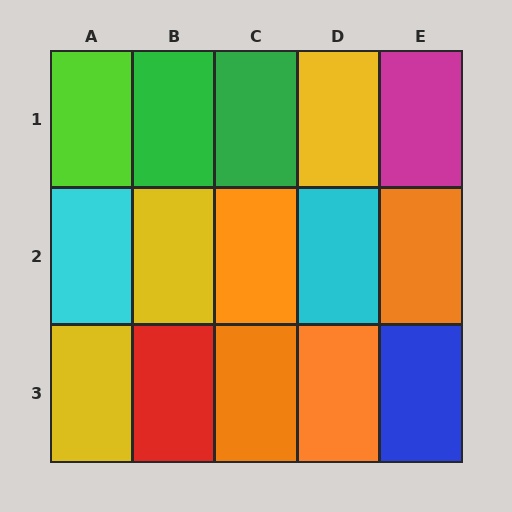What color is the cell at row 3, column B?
Red.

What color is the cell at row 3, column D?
Orange.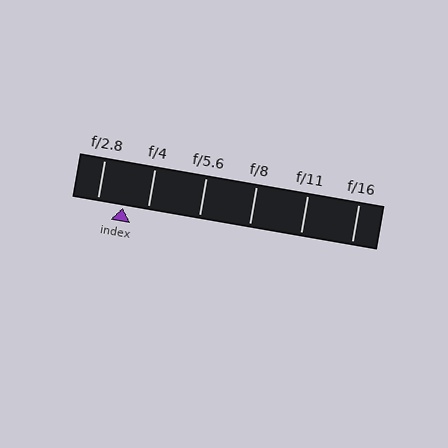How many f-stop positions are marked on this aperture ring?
There are 6 f-stop positions marked.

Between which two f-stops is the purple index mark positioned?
The index mark is between f/2.8 and f/4.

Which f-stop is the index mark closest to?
The index mark is closest to f/4.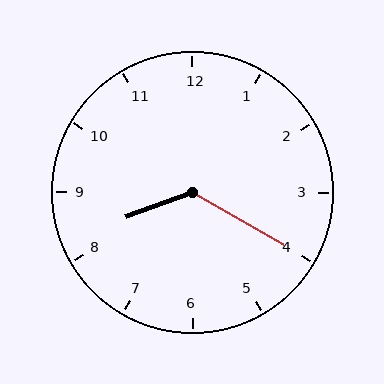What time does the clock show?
8:20.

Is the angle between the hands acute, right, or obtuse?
It is obtuse.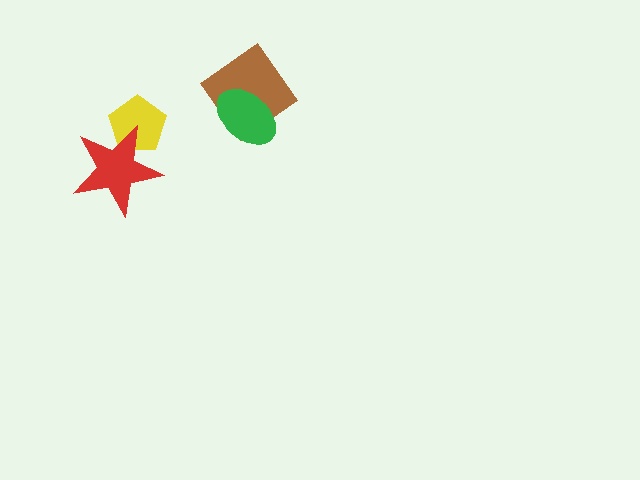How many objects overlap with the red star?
1 object overlaps with the red star.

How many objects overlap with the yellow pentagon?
1 object overlaps with the yellow pentagon.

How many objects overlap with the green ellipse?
1 object overlaps with the green ellipse.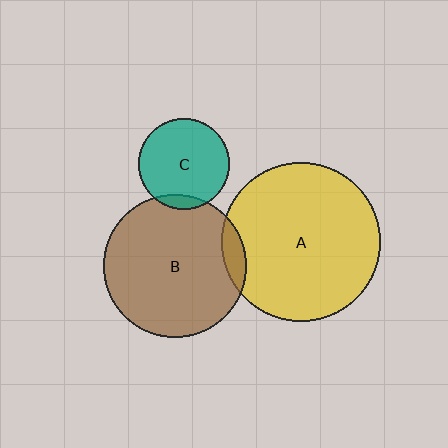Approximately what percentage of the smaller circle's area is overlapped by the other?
Approximately 10%.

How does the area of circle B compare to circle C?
Approximately 2.5 times.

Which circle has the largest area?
Circle A (yellow).